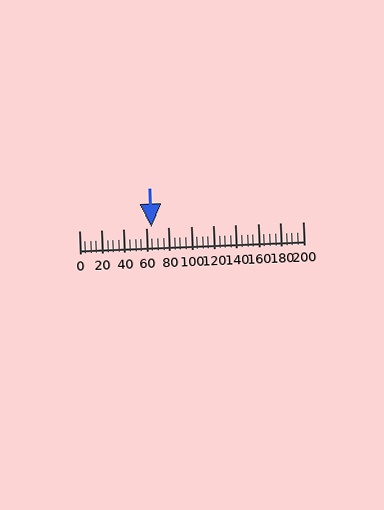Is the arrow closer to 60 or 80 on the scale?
The arrow is closer to 60.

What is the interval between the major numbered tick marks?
The major tick marks are spaced 20 units apart.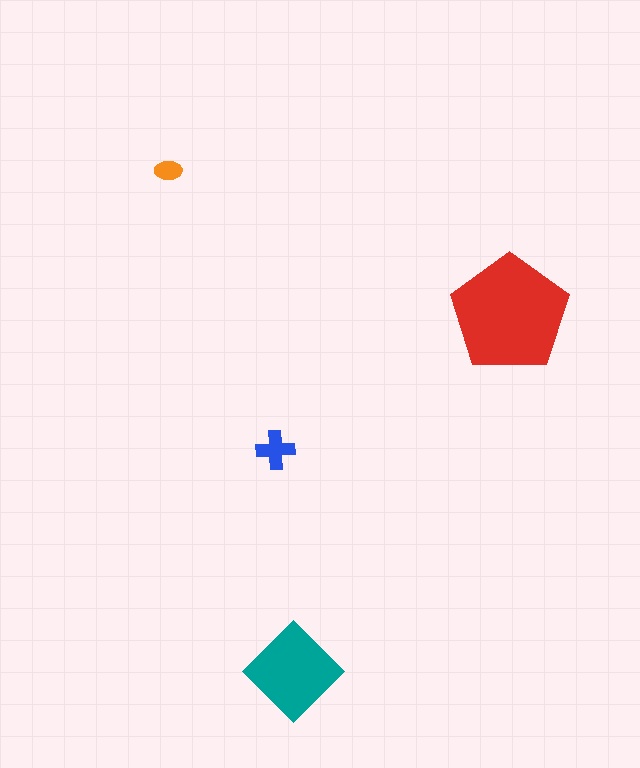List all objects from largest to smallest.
The red pentagon, the teal diamond, the blue cross, the orange ellipse.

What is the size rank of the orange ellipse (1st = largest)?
4th.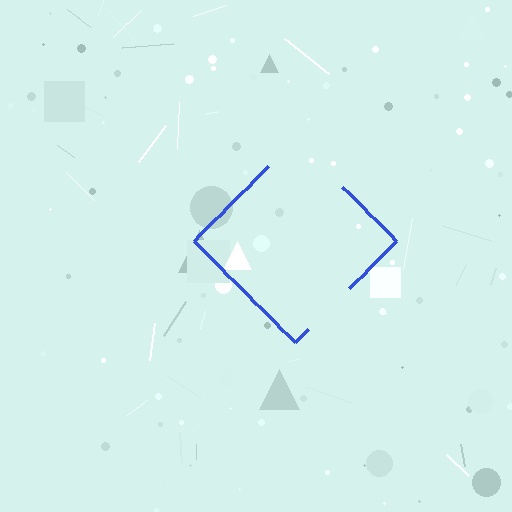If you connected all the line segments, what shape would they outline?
They would outline a diamond.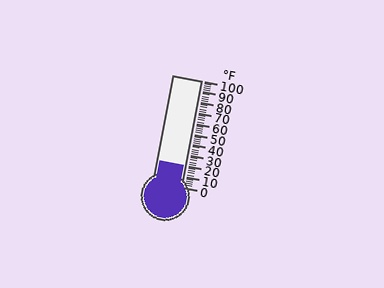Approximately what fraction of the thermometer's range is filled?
The thermometer is filled to approximately 20% of its range.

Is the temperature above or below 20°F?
The temperature is at 20°F.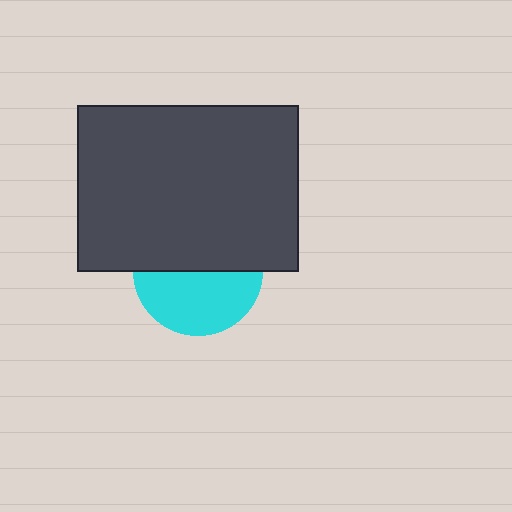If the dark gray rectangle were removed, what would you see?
You would see the complete cyan circle.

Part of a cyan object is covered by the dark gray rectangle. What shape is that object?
It is a circle.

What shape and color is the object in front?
The object in front is a dark gray rectangle.